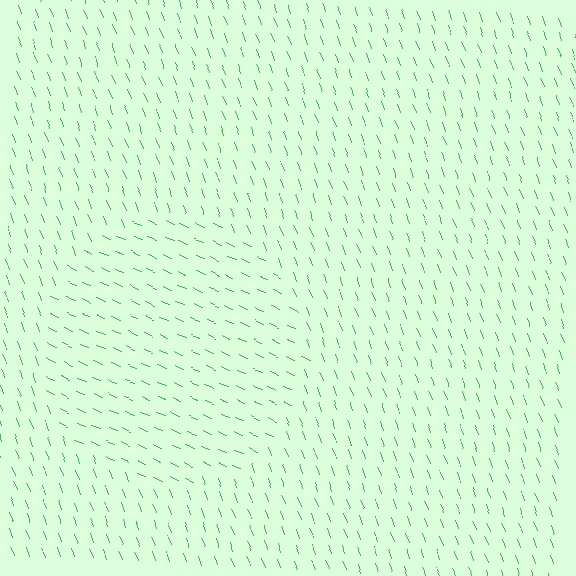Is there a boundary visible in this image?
Yes, there is a texture boundary formed by a change in line orientation.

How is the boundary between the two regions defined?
The boundary is defined purely by a change in line orientation (approximately 45 degrees difference). All lines are the same color and thickness.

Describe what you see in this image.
The image is filled with small green line segments. A circle region in the image has lines oriented differently from the surrounding lines, creating a visible texture boundary.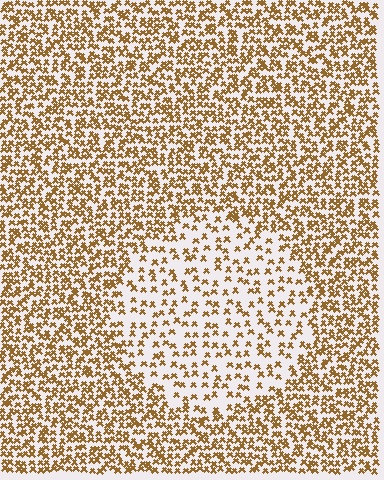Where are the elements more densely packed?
The elements are more densely packed outside the circle boundary.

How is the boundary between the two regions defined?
The boundary is defined by a change in element density (approximately 2.1x ratio). All elements are the same color, size, and shape.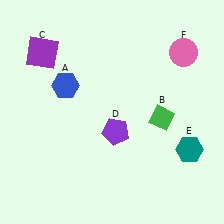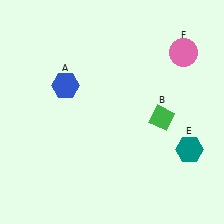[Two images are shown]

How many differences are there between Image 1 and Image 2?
There are 2 differences between the two images.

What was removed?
The purple square (C), the purple pentagon (D) were removed in Image 2.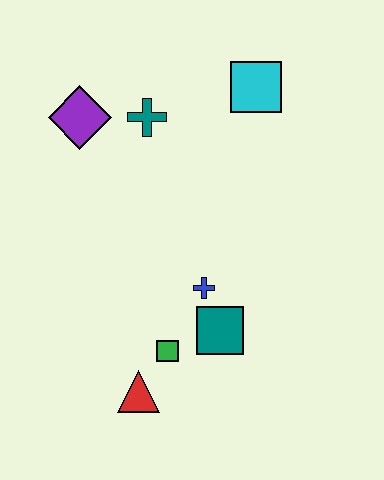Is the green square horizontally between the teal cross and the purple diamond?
No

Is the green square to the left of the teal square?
Yes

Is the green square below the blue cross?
Yes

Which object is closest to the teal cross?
The purple diamond is closest to the teal cross.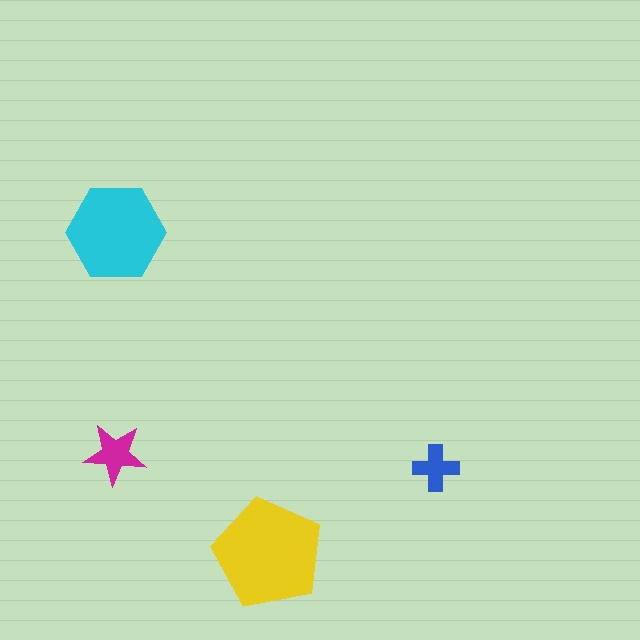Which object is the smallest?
The blue cross.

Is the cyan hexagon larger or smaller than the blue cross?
Larger.